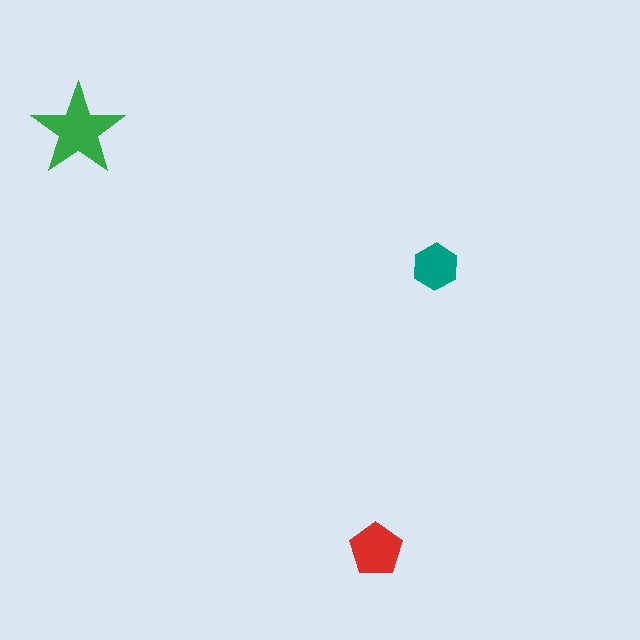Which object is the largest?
The green star.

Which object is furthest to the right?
The teal hexagon is rightmost.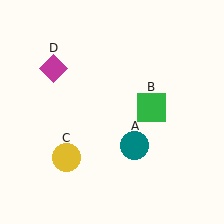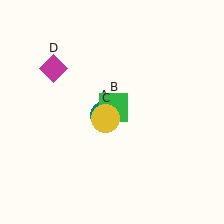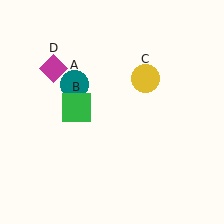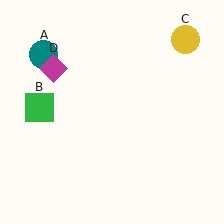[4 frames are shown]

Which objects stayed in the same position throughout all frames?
Magenta diamond (object D) remained stationary.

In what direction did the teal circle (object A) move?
The teal circle (object A) moved up and to the left.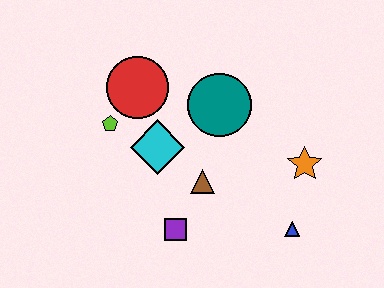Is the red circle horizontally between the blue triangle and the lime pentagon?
Yes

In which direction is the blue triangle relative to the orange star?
The blue triangle is below the orange star.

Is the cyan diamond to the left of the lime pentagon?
No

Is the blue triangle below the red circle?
Yes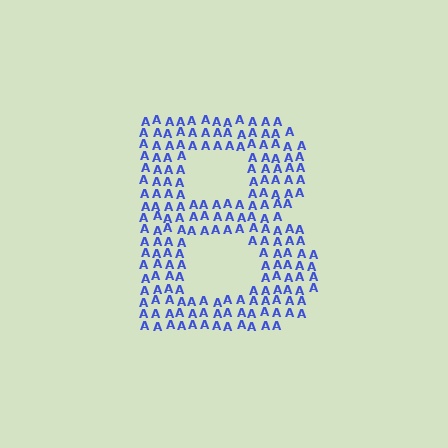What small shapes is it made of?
It is made of small letter A's.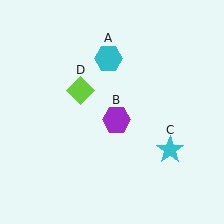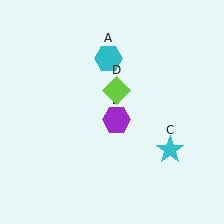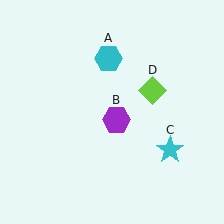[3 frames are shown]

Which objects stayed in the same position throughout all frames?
Cyan hexagon (object A) and purple hexagon (object B) and cyan star (object C) remained stationary.